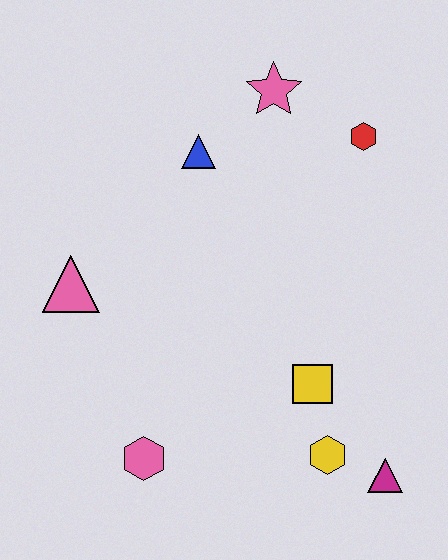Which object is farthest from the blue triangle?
The magenta triangle is farthest from the blue triangle.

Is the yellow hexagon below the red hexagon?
Yes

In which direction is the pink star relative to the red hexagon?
The pink star is to the left of the red hexagon.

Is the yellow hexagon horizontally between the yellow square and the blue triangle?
No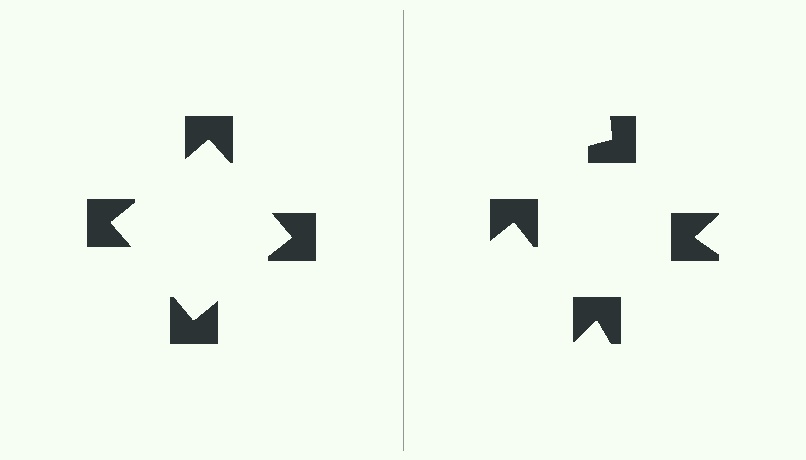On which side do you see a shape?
An illusory square appears on the left side. On the right side the wedge cuts are rotated, so no coherent shape forms.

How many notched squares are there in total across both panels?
8 — 4 on each side.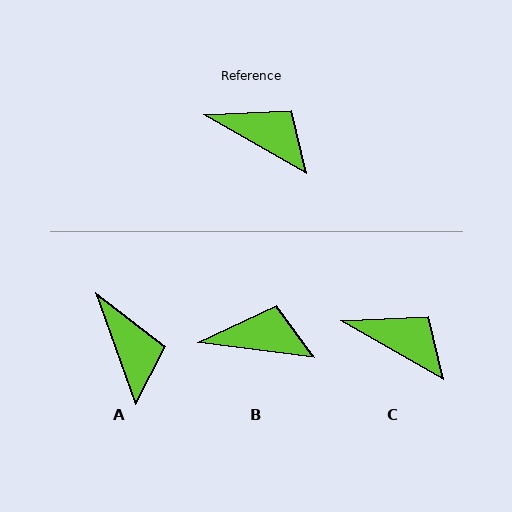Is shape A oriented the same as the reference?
No, it is off by about 40 degrees.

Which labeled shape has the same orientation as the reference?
C.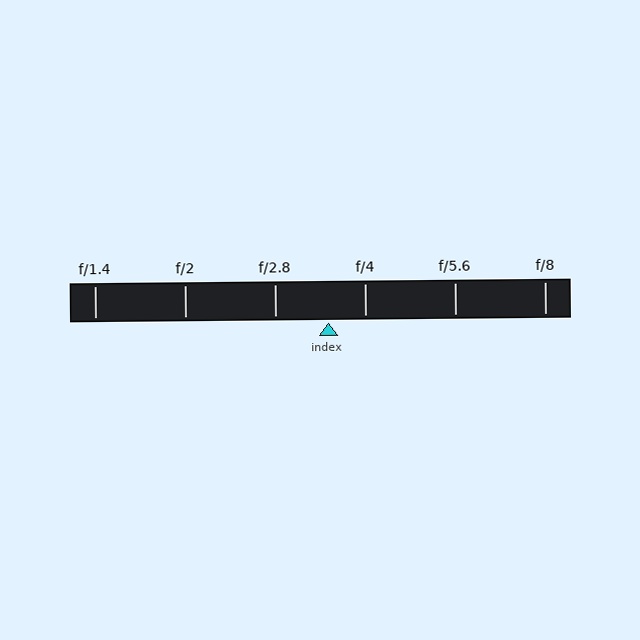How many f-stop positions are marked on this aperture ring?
There are 6 f-stop positions marked.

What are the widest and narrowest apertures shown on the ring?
The widest aperture shown is f/1.4 and the narrowest is f/8.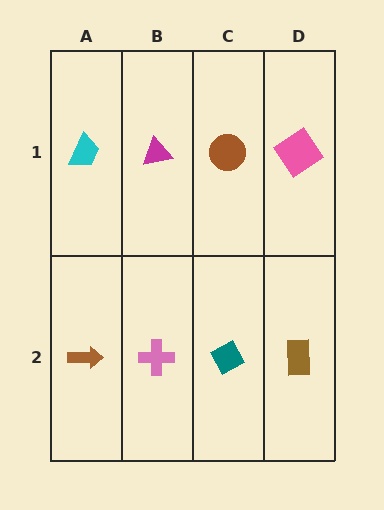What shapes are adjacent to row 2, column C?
A brown circle (row 1, column C), a pink cross (row 2, column B), a brown rectangle (row 2, column D).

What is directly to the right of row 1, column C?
A pink diamond.